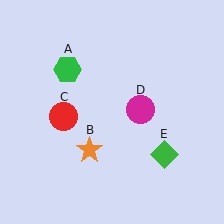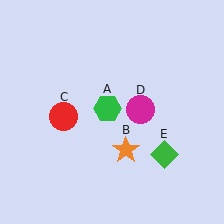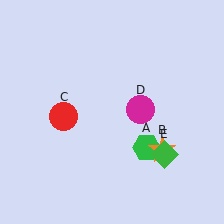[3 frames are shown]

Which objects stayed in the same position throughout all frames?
Red circle (object C) and magenta circle (object D) and green diamond (object E) remained stationary.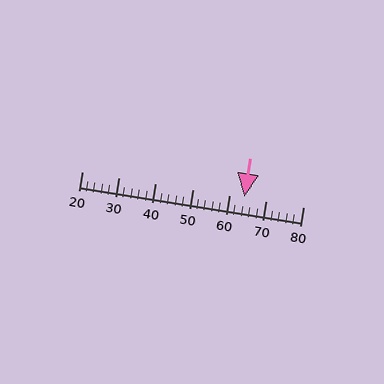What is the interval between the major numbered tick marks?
The major tick marks are spaced 10 units apart.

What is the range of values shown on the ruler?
The ruler shows values from 20 to 80.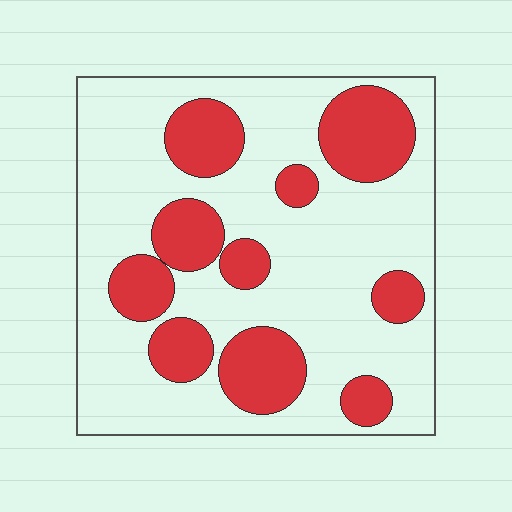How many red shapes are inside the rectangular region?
10.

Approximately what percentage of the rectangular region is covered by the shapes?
Approximately 30%.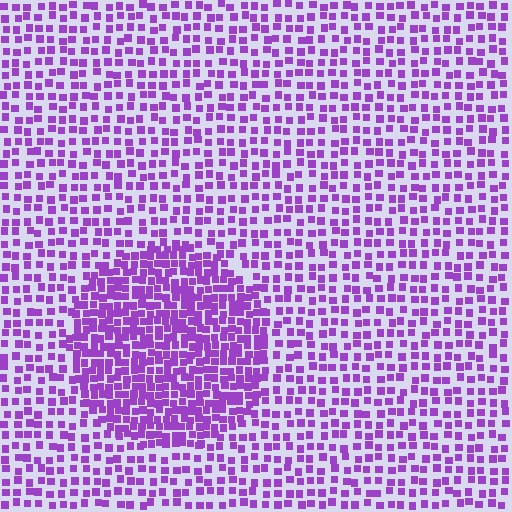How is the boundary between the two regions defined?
The boundary is defined by a change in element density (approximately 1.9x ratio). All elements are the same color, size, and shape.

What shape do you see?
I see a circle.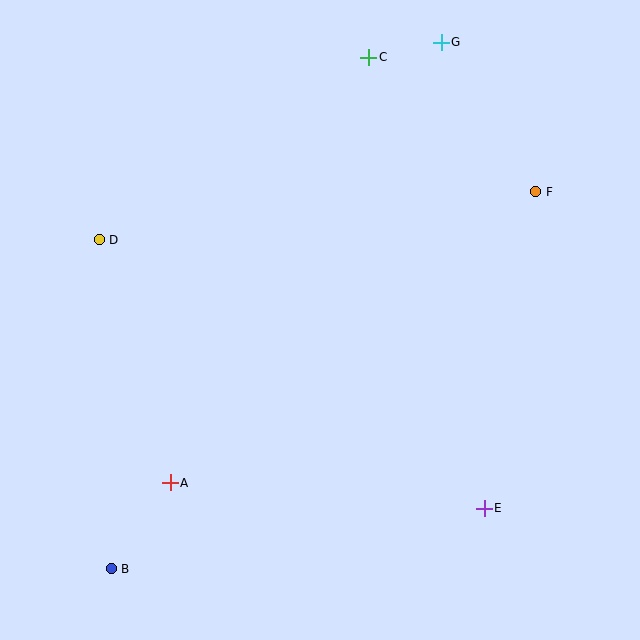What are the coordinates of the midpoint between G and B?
The midpoint between G and B is at (276, 306).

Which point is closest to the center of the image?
Point A at (170, 483) is closest to the center.